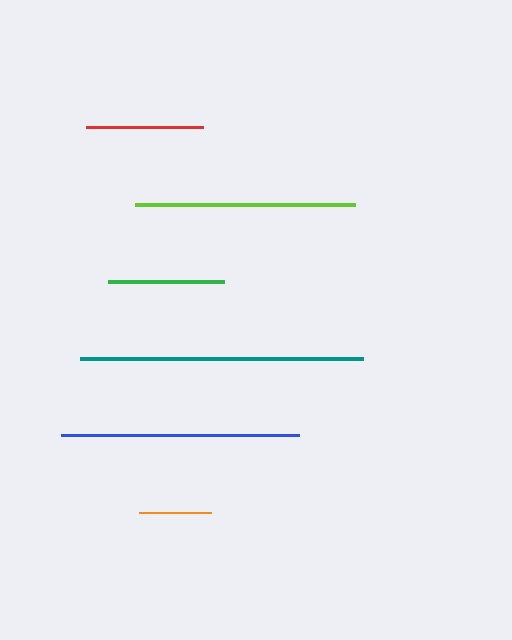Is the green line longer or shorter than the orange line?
The green line is longer than the orange line.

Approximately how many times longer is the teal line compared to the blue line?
The teal line is approximately 1.2 times the length of the blue line.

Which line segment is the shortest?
The orange line is the shortest at approximately 73 pixels.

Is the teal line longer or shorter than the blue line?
The teal line is longer than the blue line.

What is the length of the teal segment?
The teal segment is approximately 283 pixels long.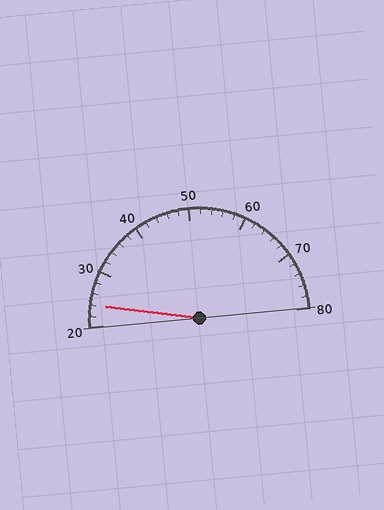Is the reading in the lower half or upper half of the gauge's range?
The reading is in the lower half of the range (20 to 80).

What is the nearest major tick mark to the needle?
The nearest major tick mark is 20.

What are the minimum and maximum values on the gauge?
The gauge ranges from 20 to 80.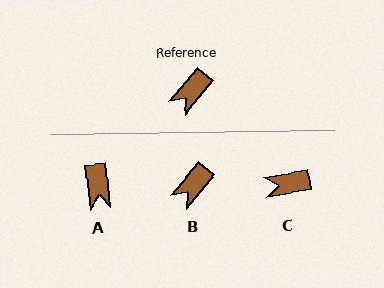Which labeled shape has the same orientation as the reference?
B.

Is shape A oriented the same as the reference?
No, it is off by about 46 degrees.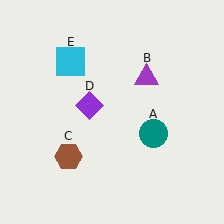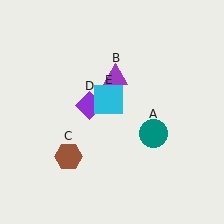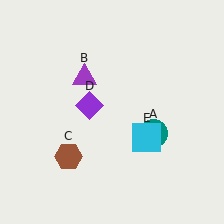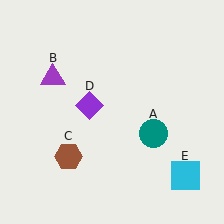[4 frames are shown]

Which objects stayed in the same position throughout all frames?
Teal circle (object A) and brown hexagon (object C) and purple diamond (object D) remained stationary.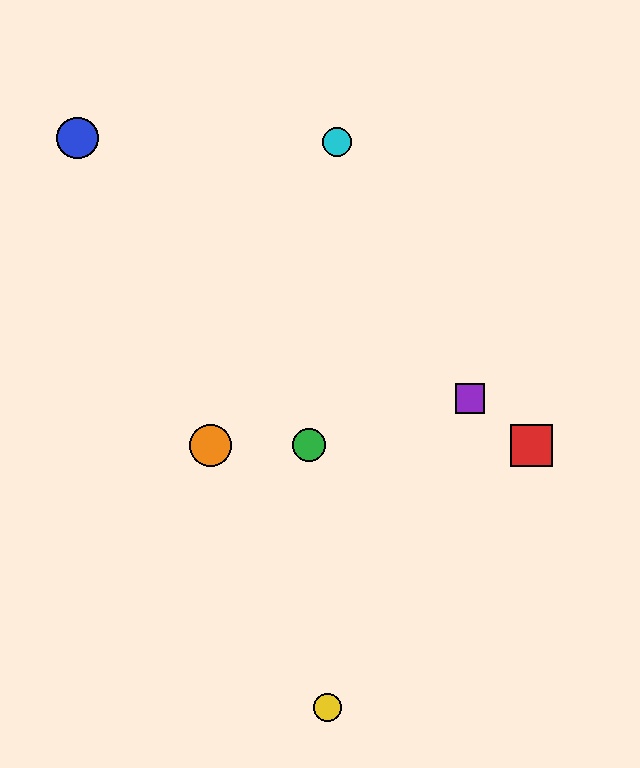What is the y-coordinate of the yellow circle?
The yellow circle is at y≈707.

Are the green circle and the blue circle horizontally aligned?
No, the green circle is at y≈445 and the blue circle is at y≈138.